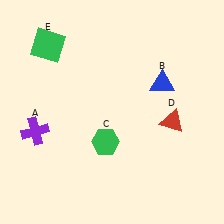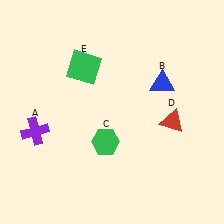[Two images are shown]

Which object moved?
The green square (E) moved right.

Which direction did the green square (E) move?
The green square (E) moved right.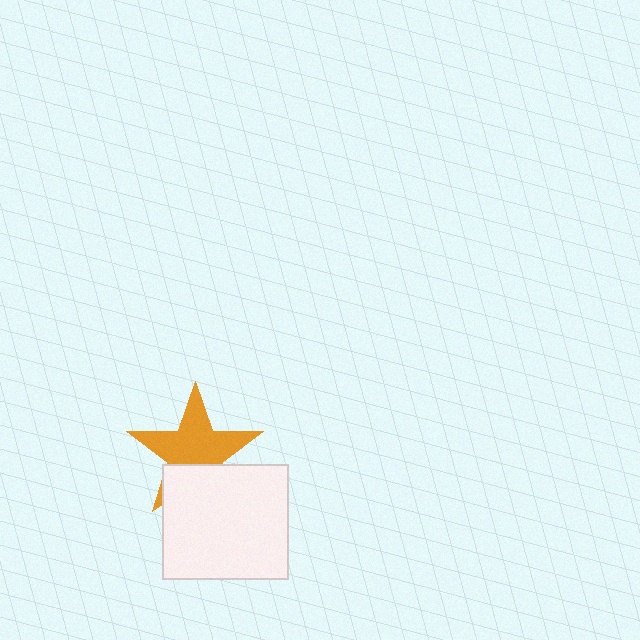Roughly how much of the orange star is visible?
Most of it is visible (roughly 66%).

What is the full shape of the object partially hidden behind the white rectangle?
The partially hidden object is an orange star.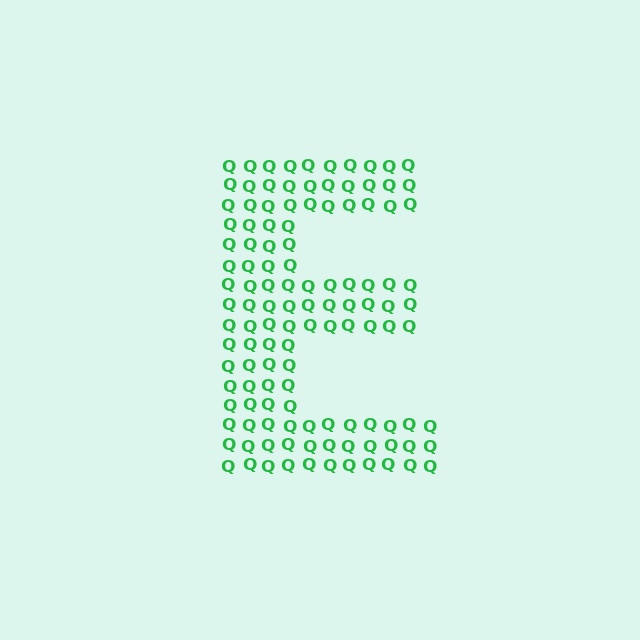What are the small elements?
The small elements are letter Q's.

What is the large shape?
The large shape is the letter E.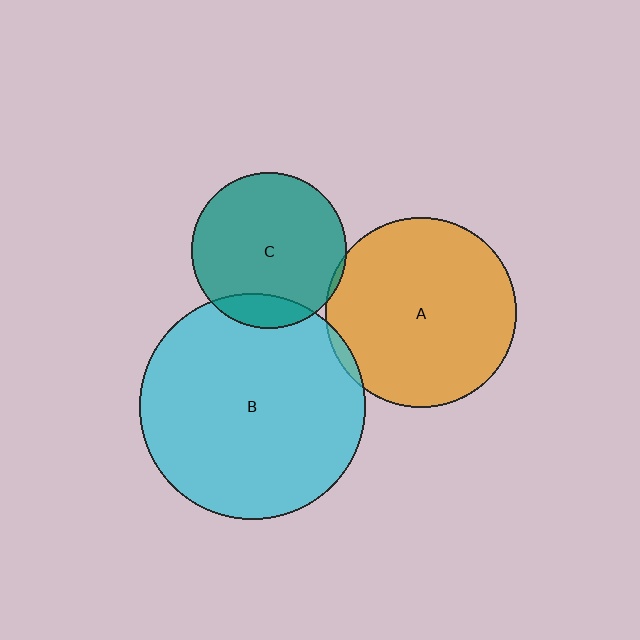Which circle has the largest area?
Circle B (cyan).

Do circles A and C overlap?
Yes.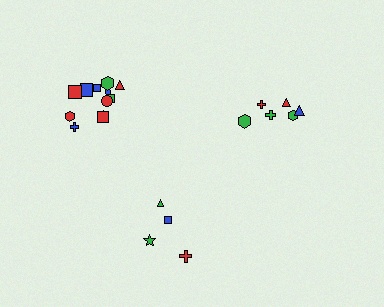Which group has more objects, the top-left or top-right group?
The top-left group.